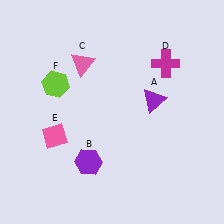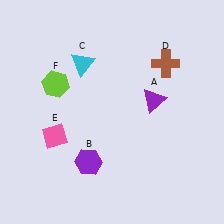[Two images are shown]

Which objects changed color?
C changed from pink to cyan. D changed from magenta to brown.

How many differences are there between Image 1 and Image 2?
There are 2 differences between the two images.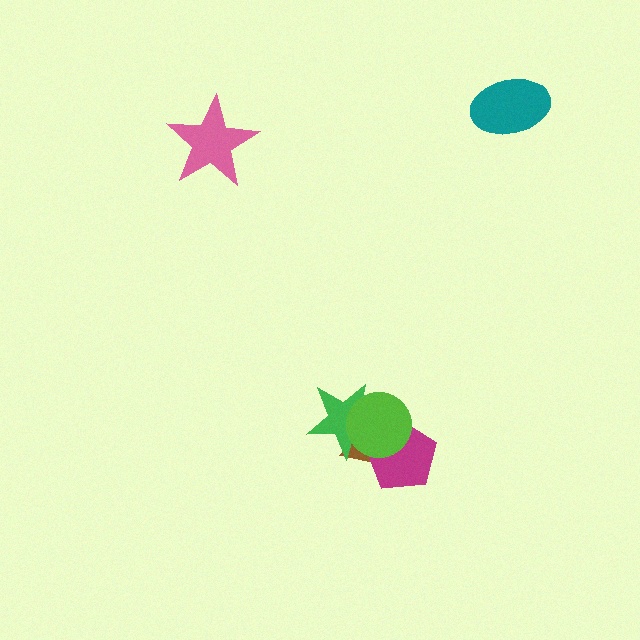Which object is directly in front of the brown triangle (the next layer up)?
The magenta pentagon is directly in front of the brown triangle.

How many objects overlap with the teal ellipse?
0 objects overlap with the teal ellipse.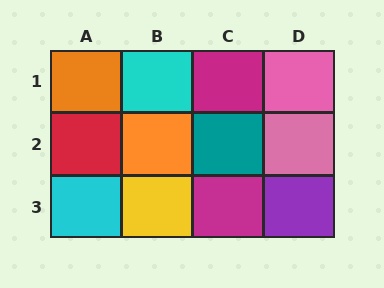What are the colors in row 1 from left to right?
Orange, cyan, magenta, pink.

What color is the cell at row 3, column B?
Yellow.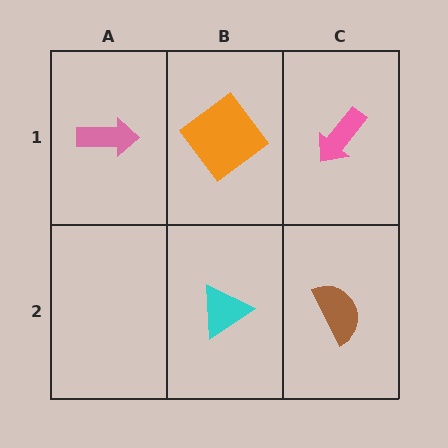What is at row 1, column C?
A pink arrow.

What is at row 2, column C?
A brown semicircle.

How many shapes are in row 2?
2 shapes.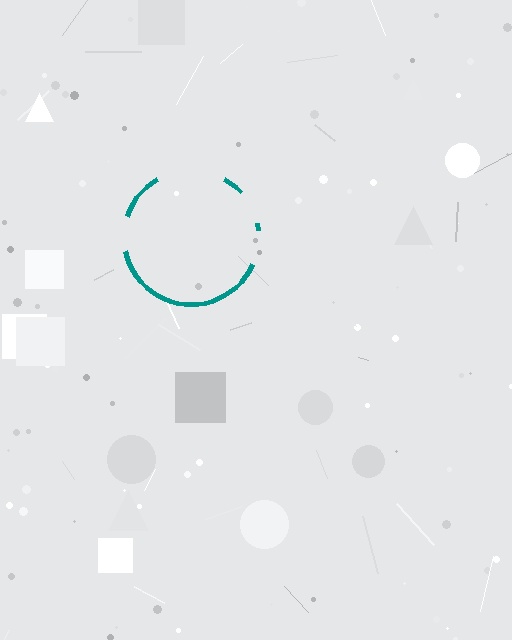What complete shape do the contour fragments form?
The contour fragments form a circle.